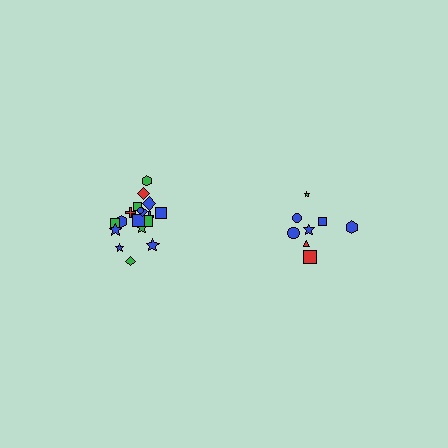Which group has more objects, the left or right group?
The left group.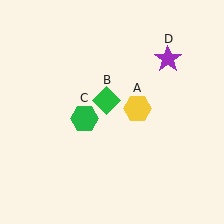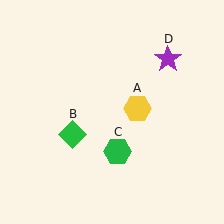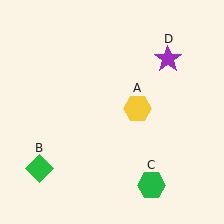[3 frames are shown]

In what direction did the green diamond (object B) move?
The green diamond (object B) moved down and to the left.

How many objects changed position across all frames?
2 objects changed position: green diamond (object B), green hexagon (object C).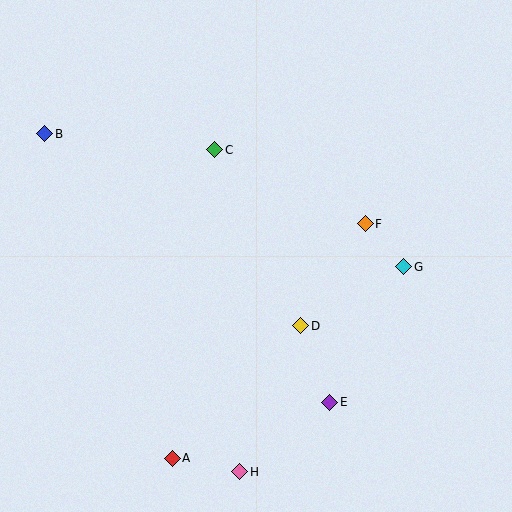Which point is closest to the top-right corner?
Point F is closest to the top-right corner.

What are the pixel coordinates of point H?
Point H is at (240, 472).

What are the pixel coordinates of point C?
Point C is at (215, 150).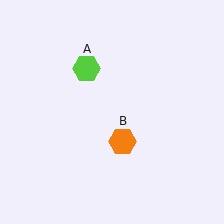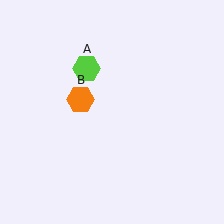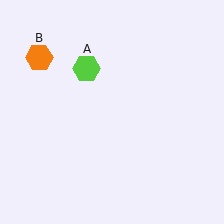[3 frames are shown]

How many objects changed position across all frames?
1 object changed position: orange hexagon (object B).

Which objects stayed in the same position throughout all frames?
Lime hexagon (object A) remained stationary.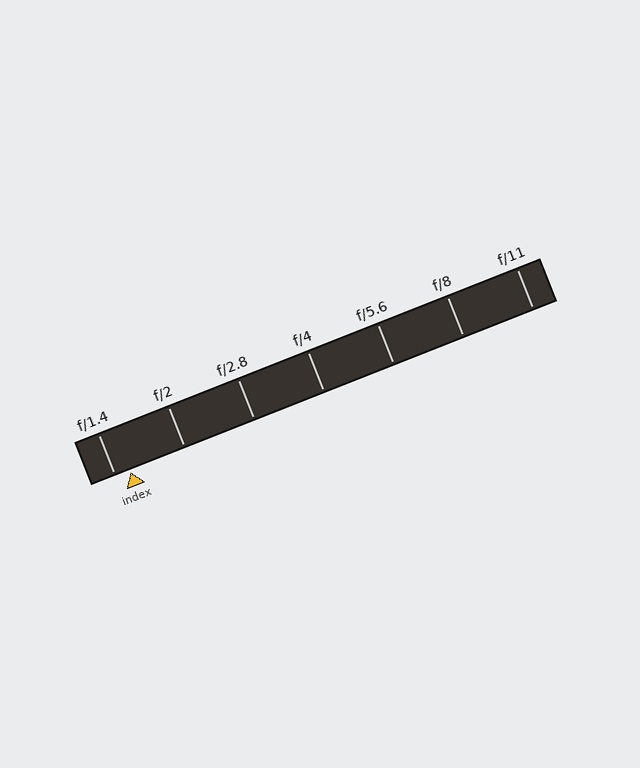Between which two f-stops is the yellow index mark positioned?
The index mark is between f/1.4 and f/2.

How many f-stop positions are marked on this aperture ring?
There are 7 f-stop positions marked.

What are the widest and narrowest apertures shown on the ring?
The widest aperture shown is f/1.4 and the narrowest is f/11.